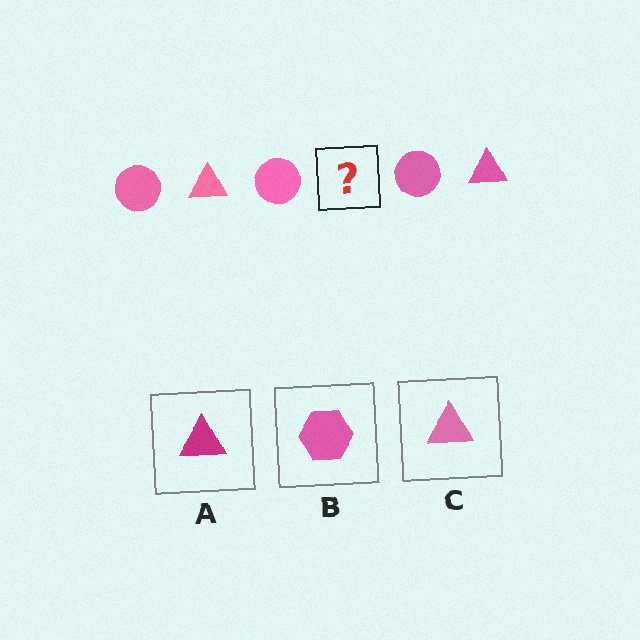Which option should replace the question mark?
Option C.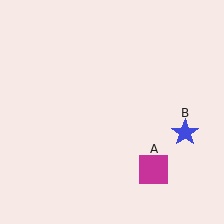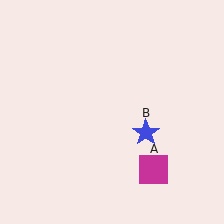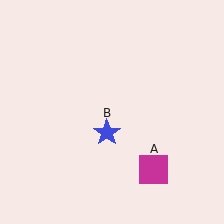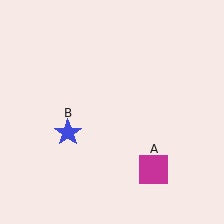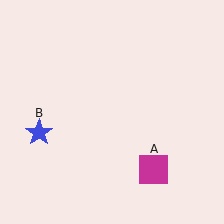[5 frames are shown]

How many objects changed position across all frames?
1 object changed position: blue star (object B).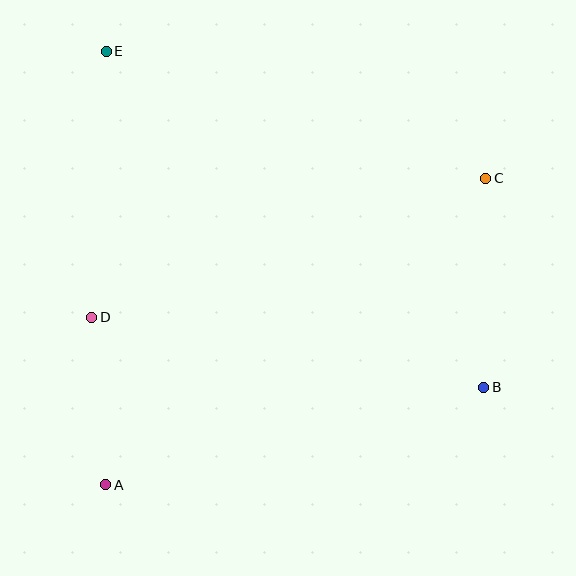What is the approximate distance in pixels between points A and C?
The distance between A and C is approximately 488 pixels.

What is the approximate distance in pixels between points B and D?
The distance between B and D is approximately 398 pixels.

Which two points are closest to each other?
Points A and D are closest to each other.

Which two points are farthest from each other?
Points B and E are farthest from each other.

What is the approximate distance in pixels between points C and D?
The distance between C and D is approximately 418 pixels.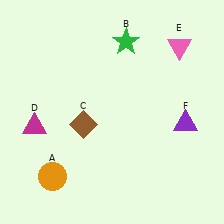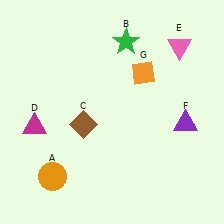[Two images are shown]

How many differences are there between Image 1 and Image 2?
There is 1 difference between the two images.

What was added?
An orange diamond (G) was added in Image 2.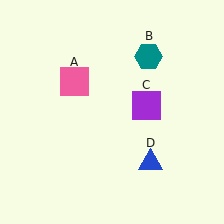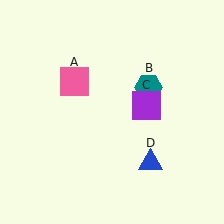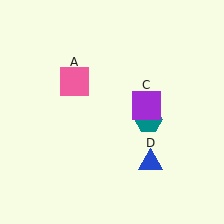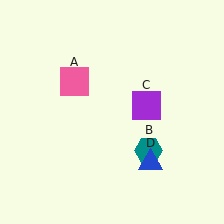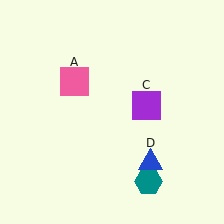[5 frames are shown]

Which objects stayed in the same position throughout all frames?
Pink square (object A) and purple square (object C) and blue triangle (object D) remained stationary.